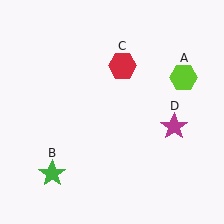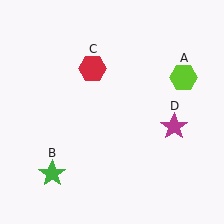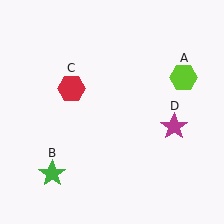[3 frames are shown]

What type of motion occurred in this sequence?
The red hexagon (object C) rotated counterclockwise around the center of the scene.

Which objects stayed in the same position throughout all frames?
Lime hexagon (object A) and green star (object B) and magenta star (object D) remained stationary.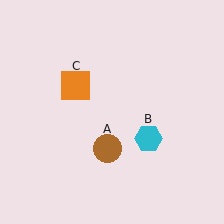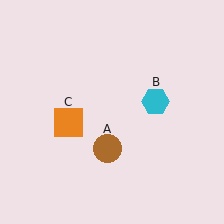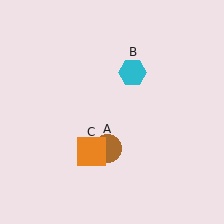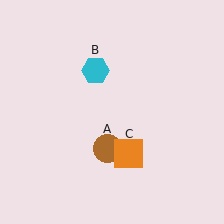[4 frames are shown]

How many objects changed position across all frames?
2 objects changed position: cyan hexagon (object B), orange square (object C).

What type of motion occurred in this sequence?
The cyan hexagon (object B), orange square (object C) rotated counterclockwise around the center of the scene.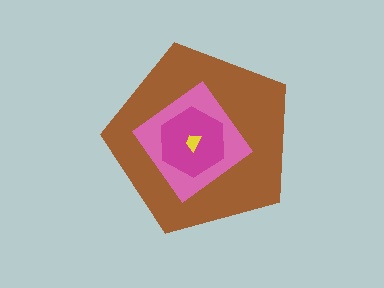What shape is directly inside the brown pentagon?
The pink diamond.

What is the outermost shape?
The brown pentagon.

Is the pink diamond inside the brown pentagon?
Yes.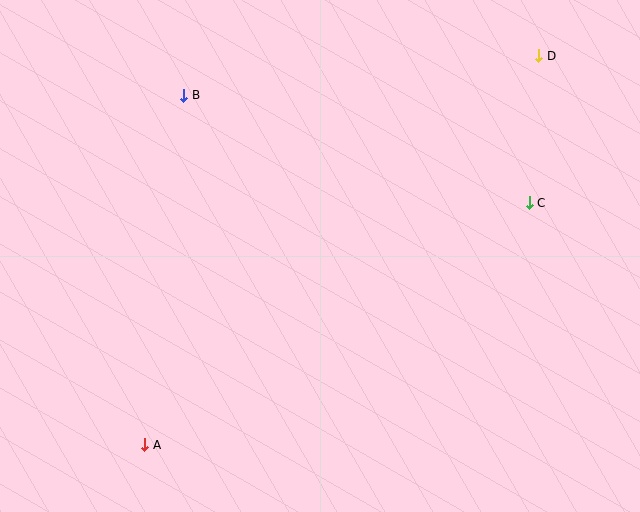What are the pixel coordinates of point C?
Point C is at (529, 203).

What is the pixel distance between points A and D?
The distance between A and D is 554 pixels.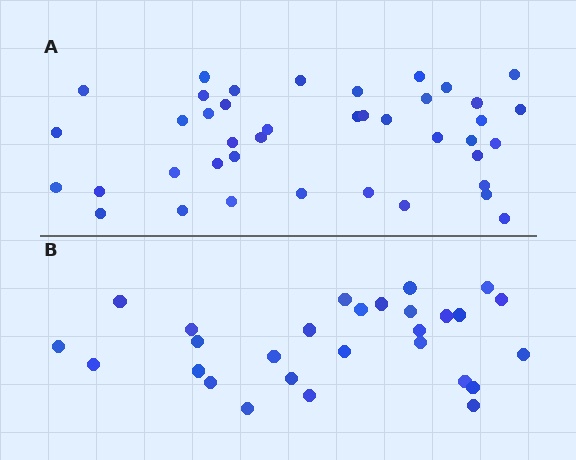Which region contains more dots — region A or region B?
Region A (the top region) has more dots.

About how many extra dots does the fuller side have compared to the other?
Region A has approximately 15 more dots than region B.